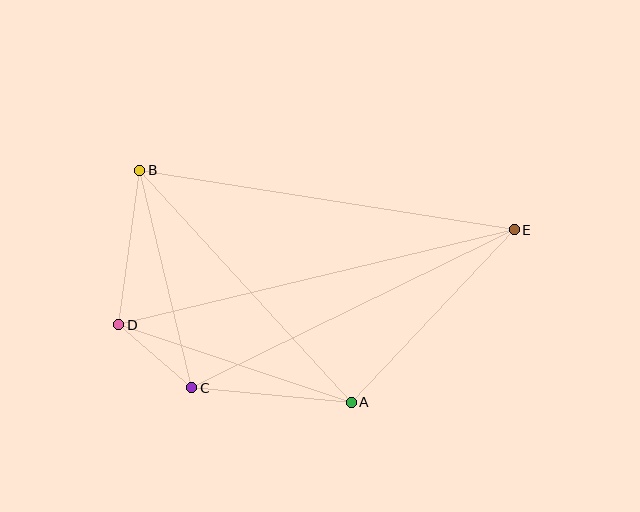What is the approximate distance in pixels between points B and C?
The distance between B and C is approximately 224 pixels.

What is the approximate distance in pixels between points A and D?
The distance between A and D is approximately 245 pixels.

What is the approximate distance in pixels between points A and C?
The distance between A and C is approximately 160 pixels.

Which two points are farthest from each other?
Points D and E are farthest from each other.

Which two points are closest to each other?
Points C and D are closest to each other.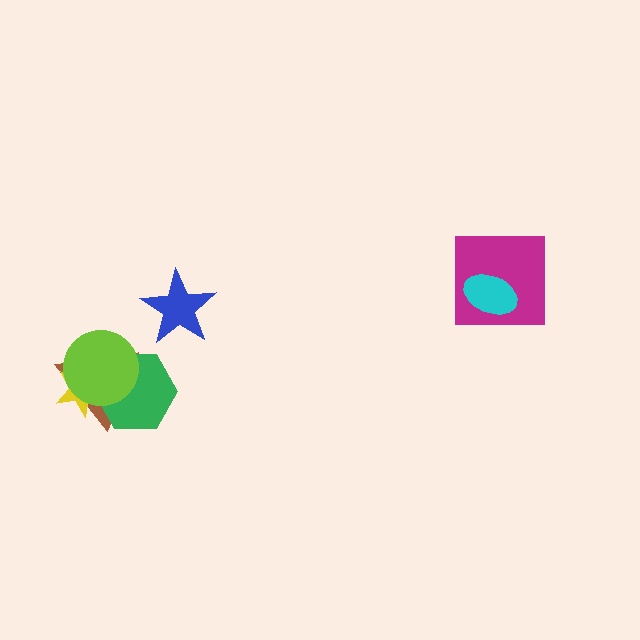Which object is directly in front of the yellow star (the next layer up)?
The green hexagon is directly in front of the yellow star.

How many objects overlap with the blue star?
0 objects overlap with the blue star.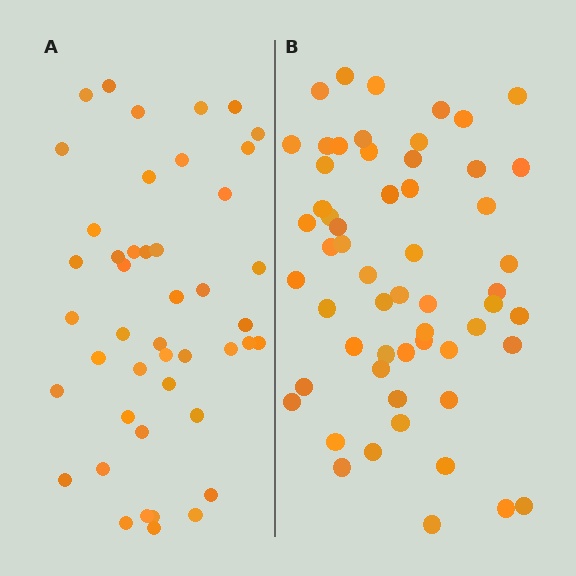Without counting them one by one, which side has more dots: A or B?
Region B (the right region) has more dots.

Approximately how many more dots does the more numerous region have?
Region B has roughly 12 or so more dots than region A.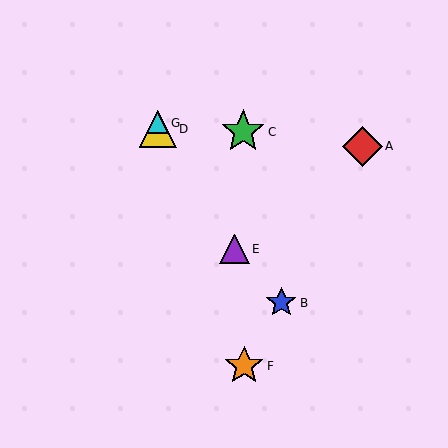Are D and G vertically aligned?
Yes, both are at x≈158.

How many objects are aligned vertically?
2 objects (D, G) are aligned vertically.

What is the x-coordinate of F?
Object F is at x≈244.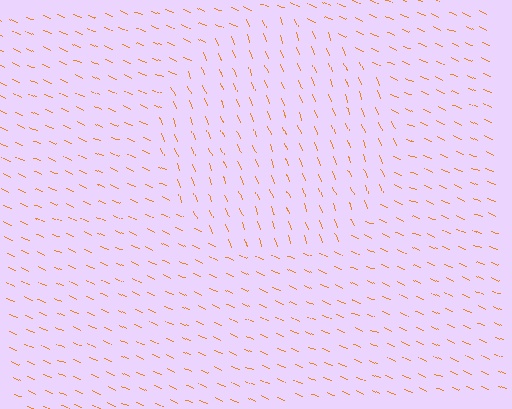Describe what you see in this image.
The image is filled with small orange line segments. A circle region in the image has lines oriented differently from the surrounding lines, creating a visible texture boundary.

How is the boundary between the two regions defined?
The boundary is defined purely by a change in line orientation (approximately 45 degrees difference). All lines are the same color and thickness.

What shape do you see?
I see a circle.